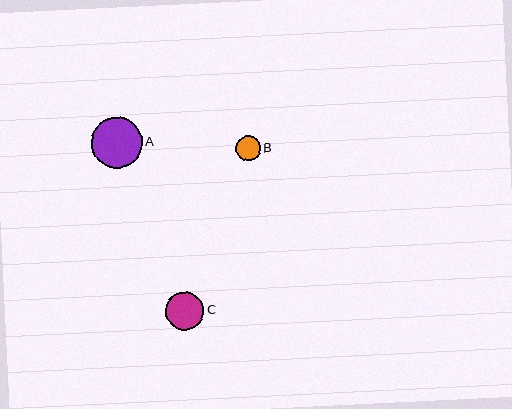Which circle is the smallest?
Circle B is the smallest with a size of approximately 25 pixels.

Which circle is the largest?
Circle A is the largest with a size of approximately 51 pixels.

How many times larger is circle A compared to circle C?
Circle A is approximately 1.3 times the size of circle C.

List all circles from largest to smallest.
From largest to smallest: A, C, B.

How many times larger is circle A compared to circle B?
Circle A is approximately 2.1 times the size of circle B.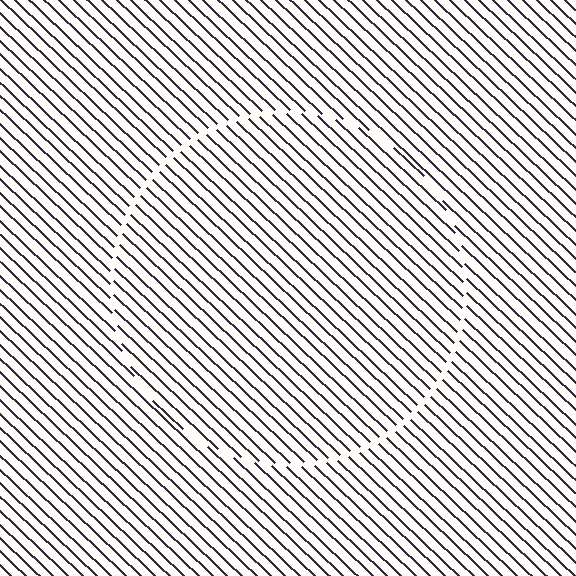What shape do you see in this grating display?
An illusory circle. The interior of the shape contains the same grating, shifted by half a period — the contour is defined by the phase discontinuity where line-ends from the inner and outer gratings abut.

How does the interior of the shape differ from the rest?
The interior of the shape contains the same grating, shifted by half a period — the contour is defined by the phase discontinuity where line-ends from the inner and outer gratings abut.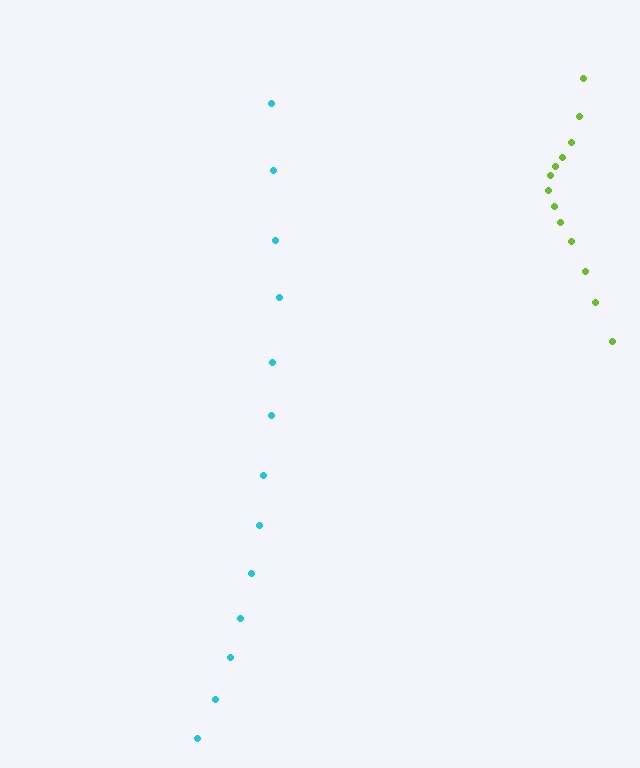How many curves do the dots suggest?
There are 2 distinct paths.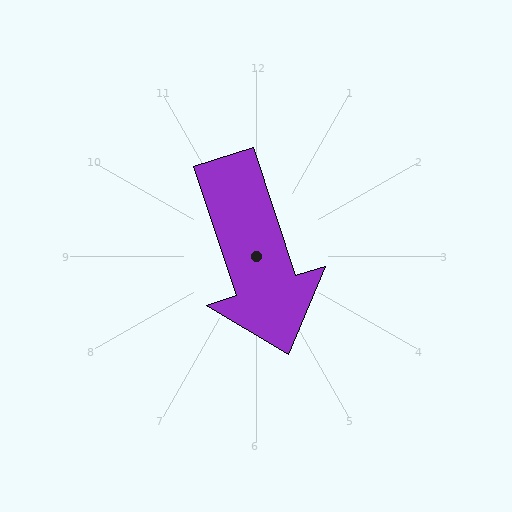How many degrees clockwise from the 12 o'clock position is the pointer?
Approximately 162 degrees.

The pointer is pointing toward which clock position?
Roughly 5 o'clock.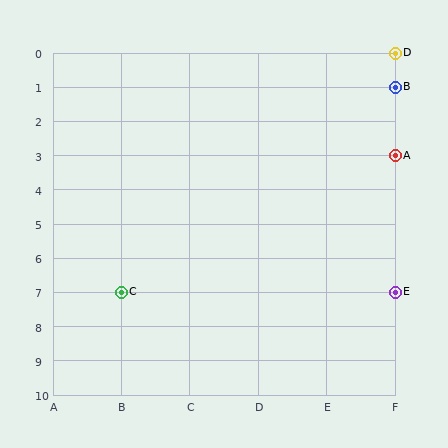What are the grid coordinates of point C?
Point C is at grid coordinates (B, 7).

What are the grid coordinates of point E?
Point E is at grid coordinates (F, 7).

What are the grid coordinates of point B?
Point B is at grid coordinates (F, 1).